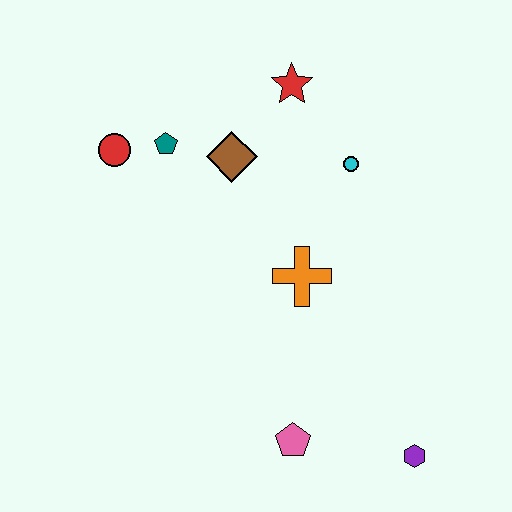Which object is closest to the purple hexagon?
The pink pentagon is closest to the purple hexagon.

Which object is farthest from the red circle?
The purple hexagon is farthest from the red circle.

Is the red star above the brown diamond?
Yes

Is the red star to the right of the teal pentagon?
Yes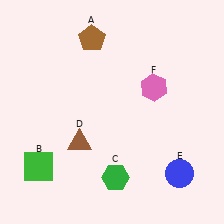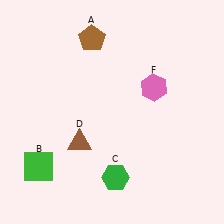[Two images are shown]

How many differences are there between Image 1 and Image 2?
There is 1 difference between the two images.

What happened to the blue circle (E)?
The blue circle (E) was removed in Image 2. It was in the bottom-right area of Image 1.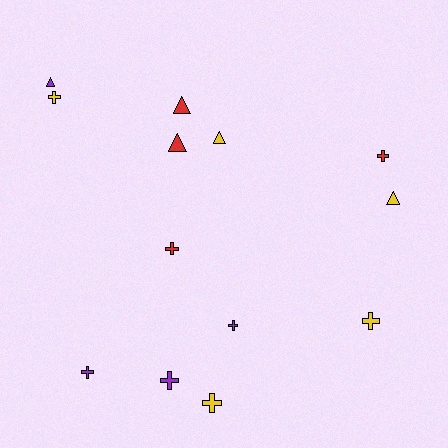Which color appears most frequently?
Yellow, with 5 objects.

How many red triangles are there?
There are 2 red triangles.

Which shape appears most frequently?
Cross, with 8 objects.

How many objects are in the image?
There are 13 objects.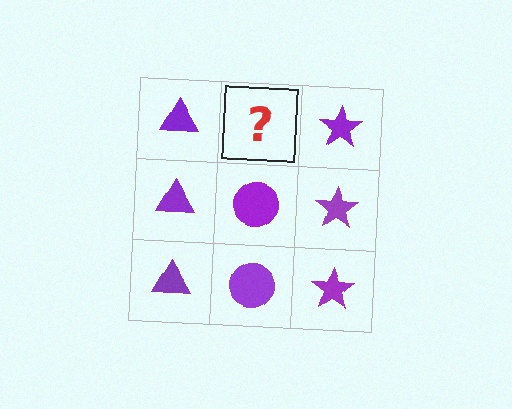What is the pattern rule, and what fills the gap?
The rule is that each column has a consistent shape. The gap should be filled with a purple circle.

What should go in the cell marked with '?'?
The missing cell should contain a purple circle.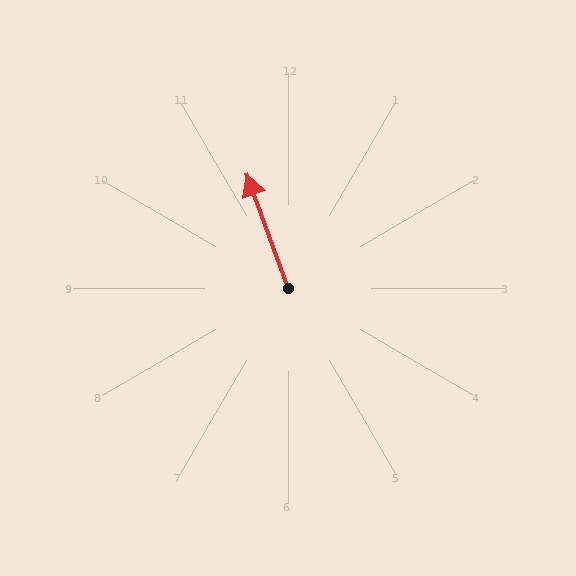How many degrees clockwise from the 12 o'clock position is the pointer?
Approximately 340 degrees.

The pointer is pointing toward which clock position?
Roughly 11 o'clock.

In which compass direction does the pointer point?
North.